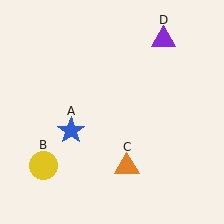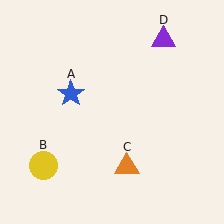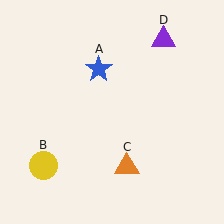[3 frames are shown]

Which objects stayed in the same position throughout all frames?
Yellow circle (object B) and orange triangle (object C) and purple triangle (object D) remained stationary.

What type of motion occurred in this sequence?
The blue star (object A) rotated clockwise around the center of the scene.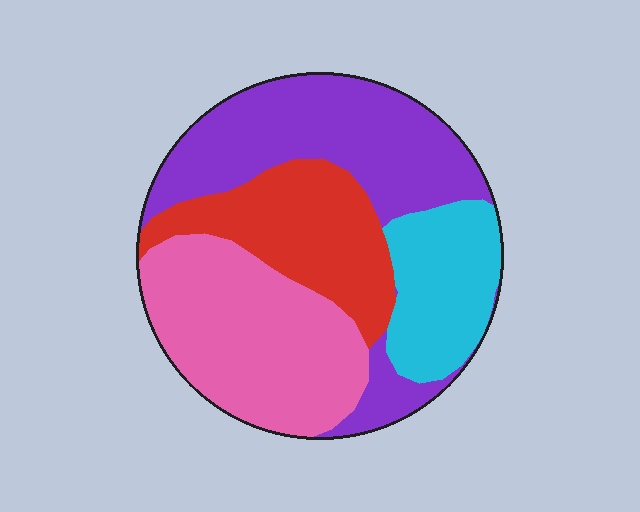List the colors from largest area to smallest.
From largest to smallest: purple, pink, red, cyan.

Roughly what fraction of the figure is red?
Red takes up about one fifth (1/5) of the figure.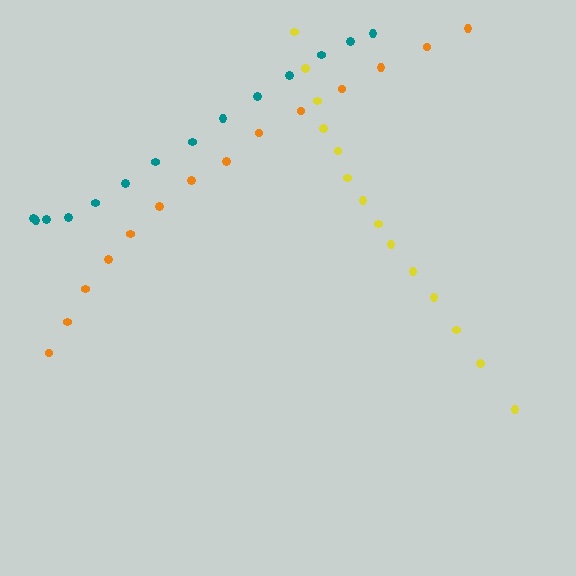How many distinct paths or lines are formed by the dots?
There are 3 distinct paths.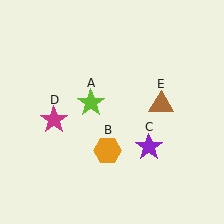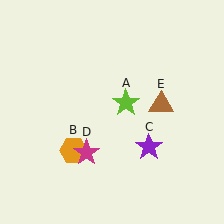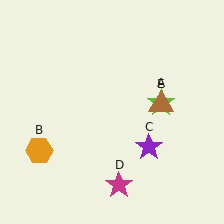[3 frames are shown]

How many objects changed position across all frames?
3 objects changed position: lime star (object A), orange hexagon (object B), magenta star (object D).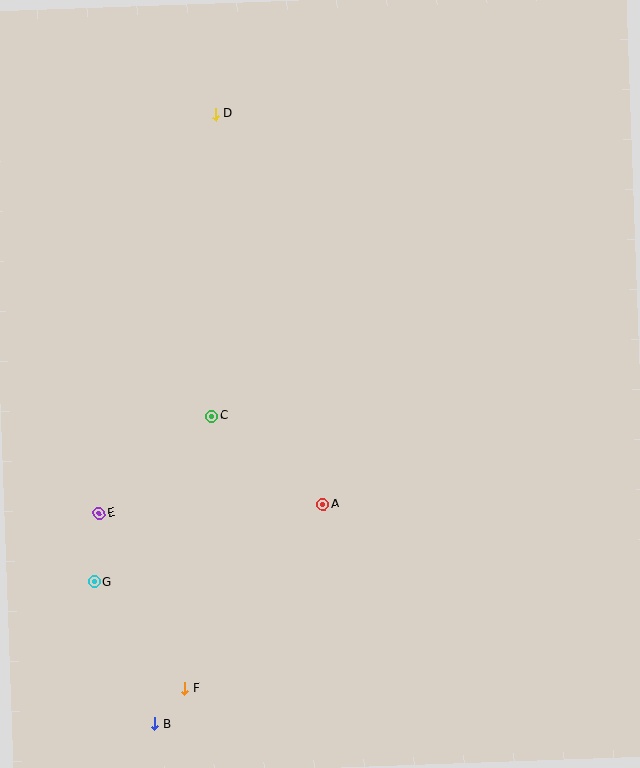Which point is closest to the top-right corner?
Point D is closest to the top-right corner.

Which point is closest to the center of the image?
Point C at (212, 416) is closest to the center.